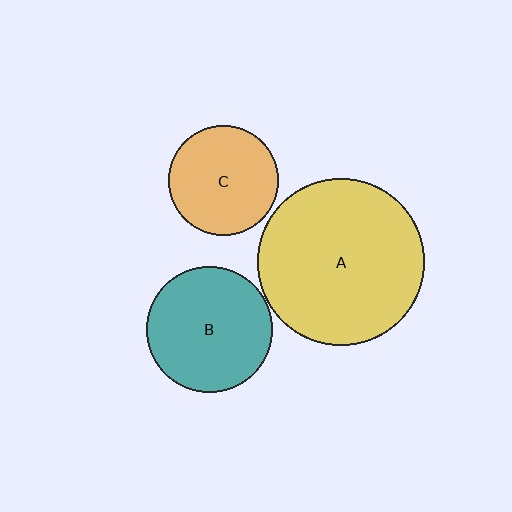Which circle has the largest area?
Circle A (yellow).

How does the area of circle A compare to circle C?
Approximately 2.3 times.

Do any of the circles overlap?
No, none of the circles overlap.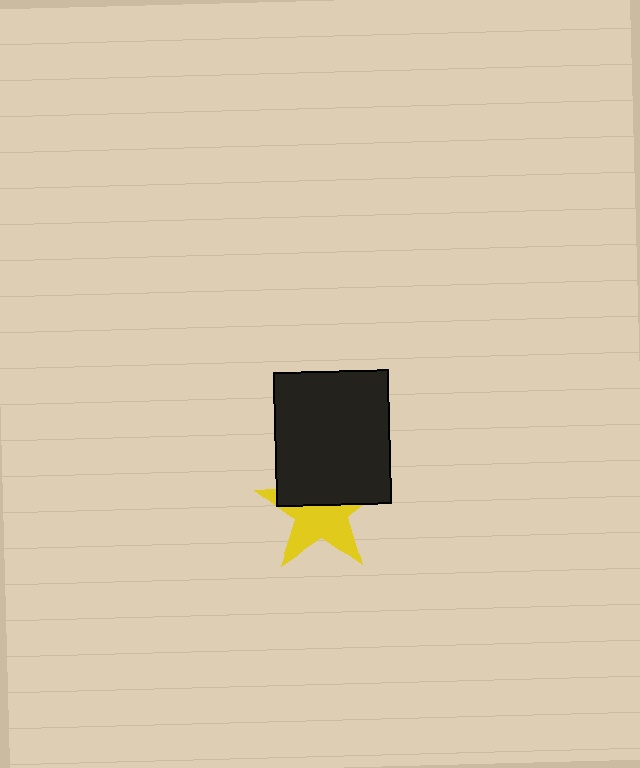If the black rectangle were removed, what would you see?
You would see the complete yellow star.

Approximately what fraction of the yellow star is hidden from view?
Roughly 45% of the yellow star is hidden behind the black rectangle.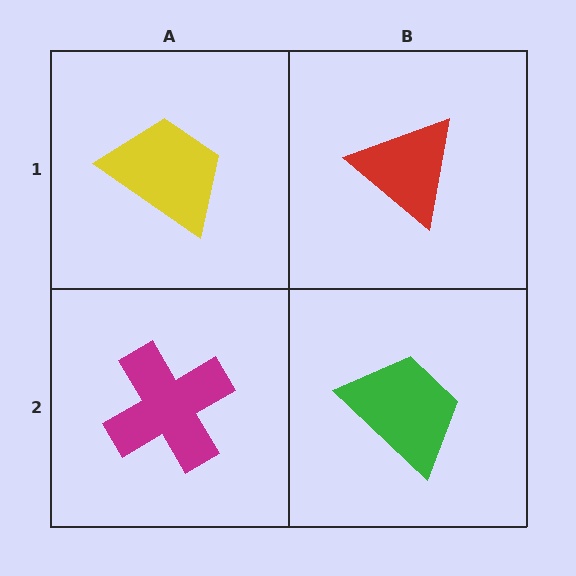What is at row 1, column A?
A yellow trapezoid.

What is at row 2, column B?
A green trapezoid.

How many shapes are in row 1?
2 shapes.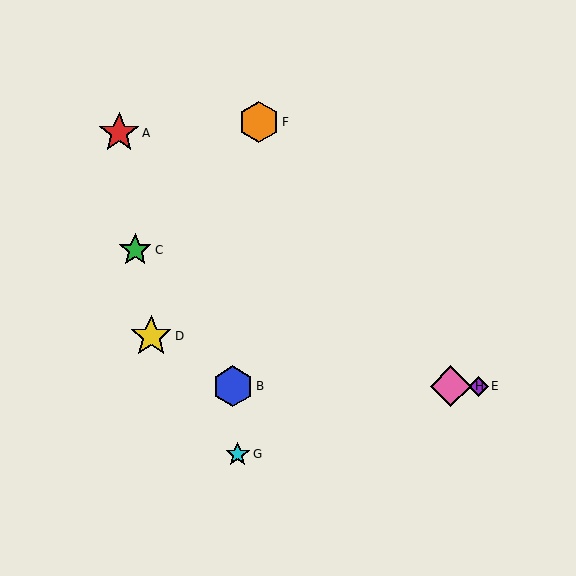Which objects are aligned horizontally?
Objects B, E, H are aligned horizontally.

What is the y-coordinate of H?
Object H is at y≈386.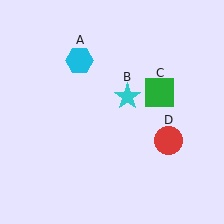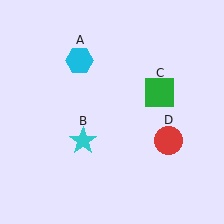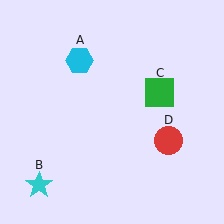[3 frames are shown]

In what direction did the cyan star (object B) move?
The cyan star (object B) moved down and to the left.